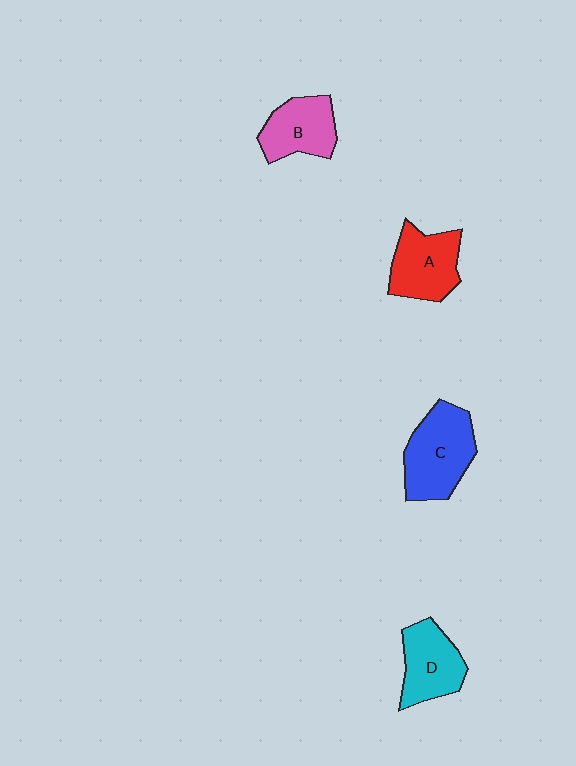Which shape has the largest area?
Shape C (blue).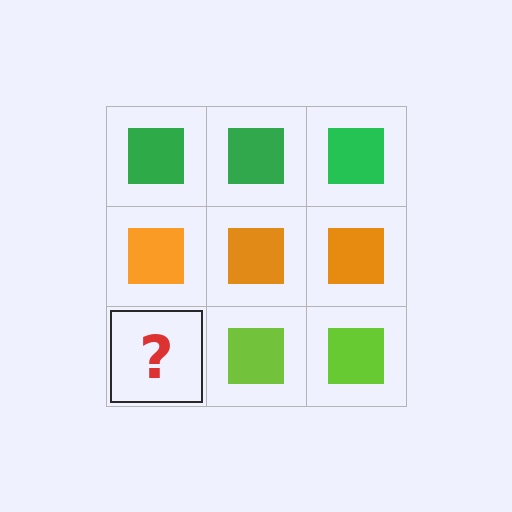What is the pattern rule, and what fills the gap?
The rule is that each row has a consistent color. The gap should be filled with a lime square.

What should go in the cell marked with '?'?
The missing cell should contain a lime square.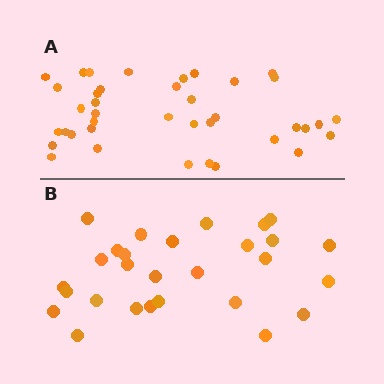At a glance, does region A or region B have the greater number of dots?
Region A (the top region) has more dots.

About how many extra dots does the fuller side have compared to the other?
Region A has roughly 12 or so more dots than region B.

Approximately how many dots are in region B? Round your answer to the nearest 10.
About 30 dots. (The exact count is 28, which rounds to 30.)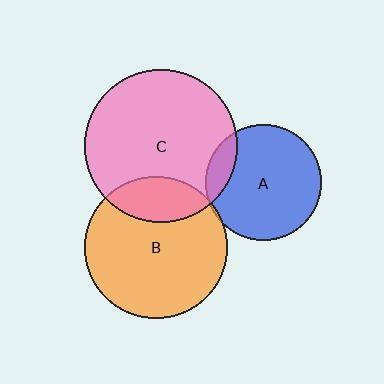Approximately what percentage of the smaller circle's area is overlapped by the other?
Approximately 15%.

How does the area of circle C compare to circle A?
Approximately 1.7 times.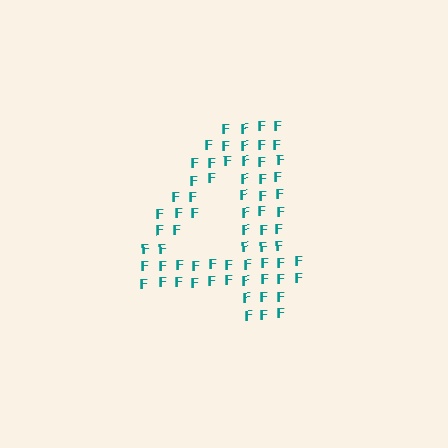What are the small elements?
The small elements are letter F's.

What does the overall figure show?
The overall figure shows the digit 4.